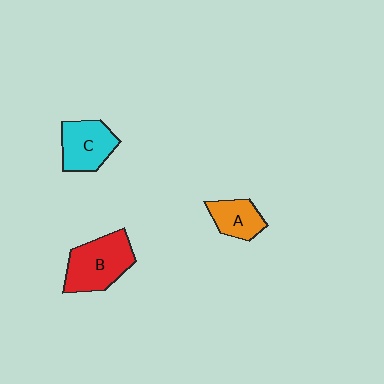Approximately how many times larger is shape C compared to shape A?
Approximately 1.4 times.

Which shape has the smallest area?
Shape A (orange).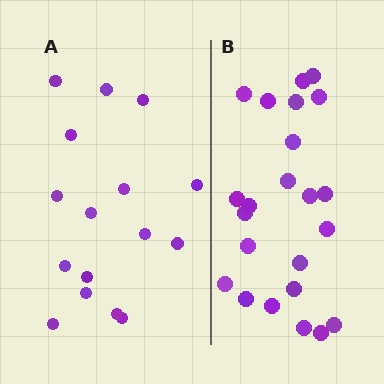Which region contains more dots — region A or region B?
Region B (the right region) has more dots.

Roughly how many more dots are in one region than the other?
Region B has roughly 8 or so more dots than region A.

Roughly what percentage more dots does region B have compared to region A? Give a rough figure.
About 45% more.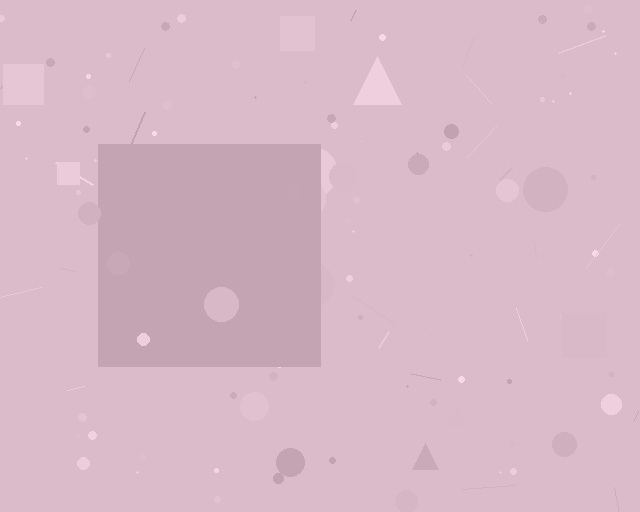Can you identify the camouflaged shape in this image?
The camouflaged shape is a square.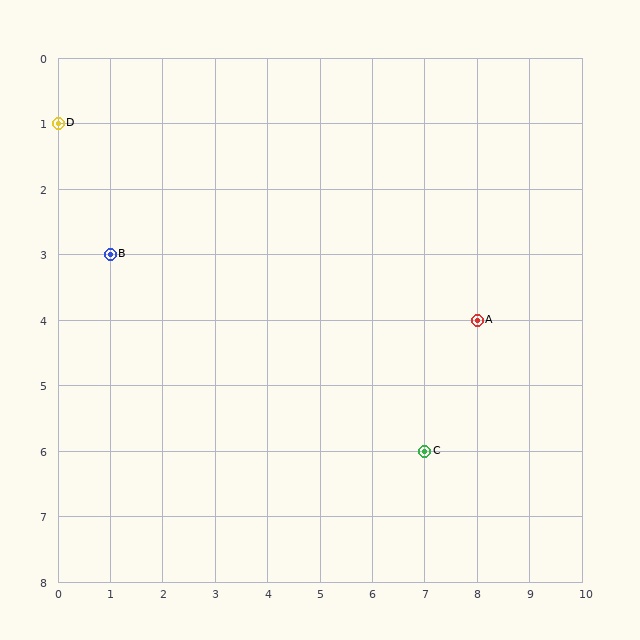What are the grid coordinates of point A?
Point A is at grid coordinates (8, 4).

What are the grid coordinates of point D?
Point D is at grid coordinates (0, 1).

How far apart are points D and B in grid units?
Points D and B are 1 column and 2 rows apart (about 2.2 grid units diagonally).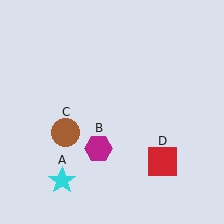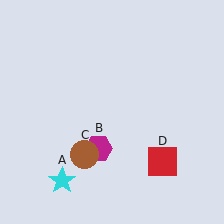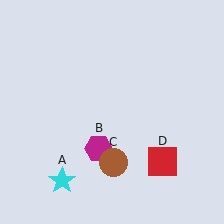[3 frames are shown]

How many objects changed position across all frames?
1 object changed position: brown circle (object C).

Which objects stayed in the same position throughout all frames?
Cyan star (object A) and magenta hexagon (object B) and red square (object D) remained stationary.